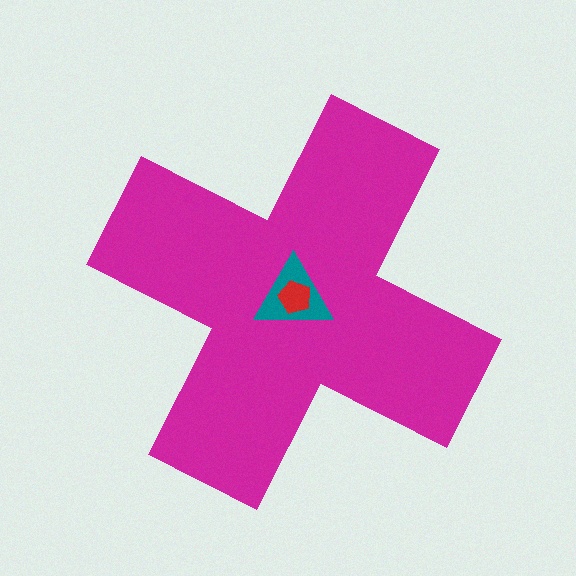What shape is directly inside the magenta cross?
The teal triangle.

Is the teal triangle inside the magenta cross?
Yes.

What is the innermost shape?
The red pentagon.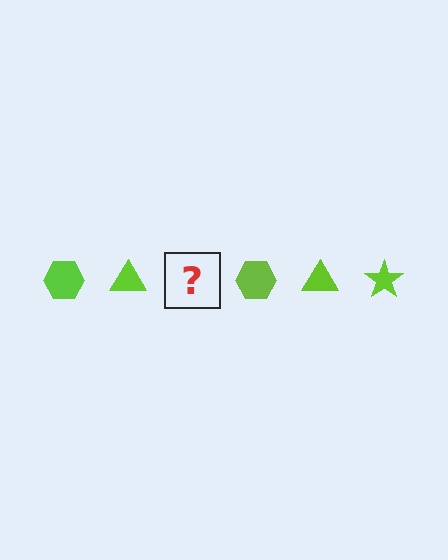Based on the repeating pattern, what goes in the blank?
The blank should be a lime star.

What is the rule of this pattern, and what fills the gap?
The rule is that the pattern cycles through hexagon, triangle, star shapes in lime. The gap should be filled with a lime star.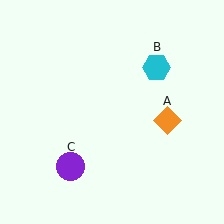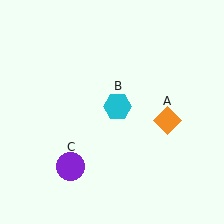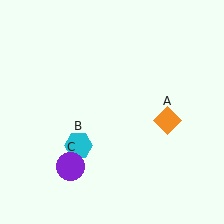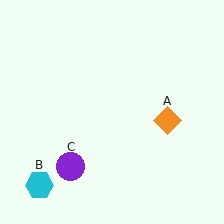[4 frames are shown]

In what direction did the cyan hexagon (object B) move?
The cyan hexagon (object B) moved down and to the left.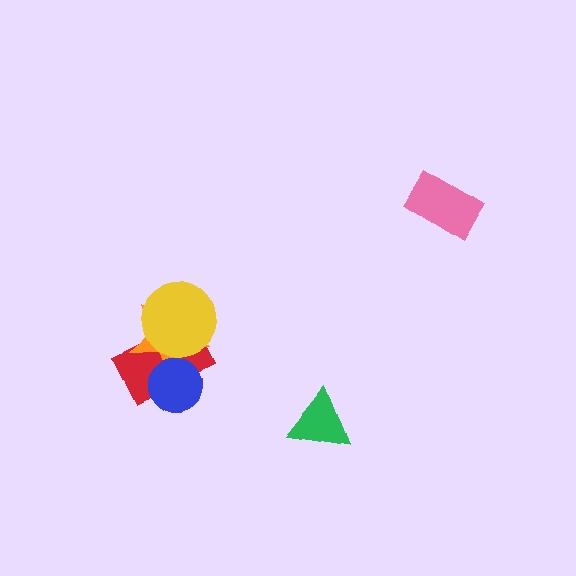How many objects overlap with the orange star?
3 objects overlap with the orange star.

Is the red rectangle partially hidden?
Yes, it is partially covered by another shape.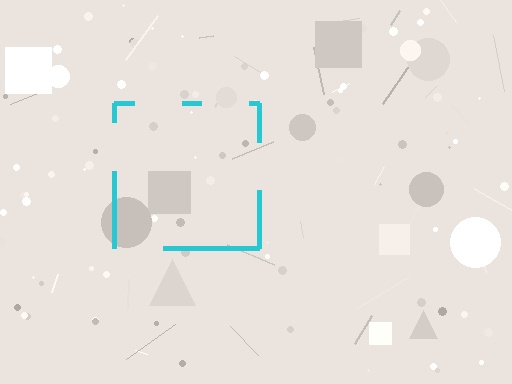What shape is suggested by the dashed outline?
The dashed outline suggests a square.